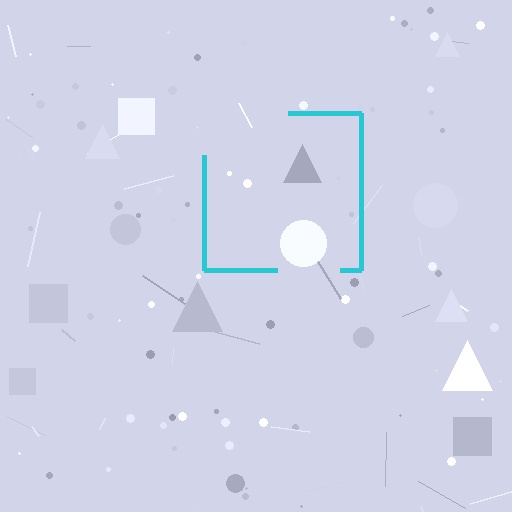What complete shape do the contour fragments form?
The contour fragments form a square.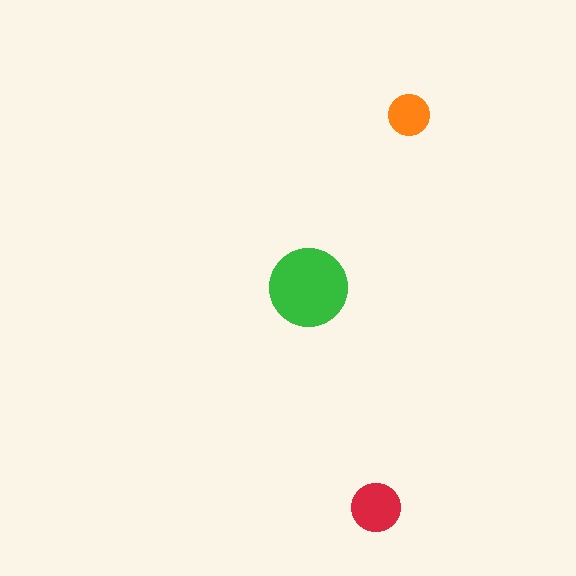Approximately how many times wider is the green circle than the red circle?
About 1.5 times wider.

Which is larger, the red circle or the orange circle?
The red one.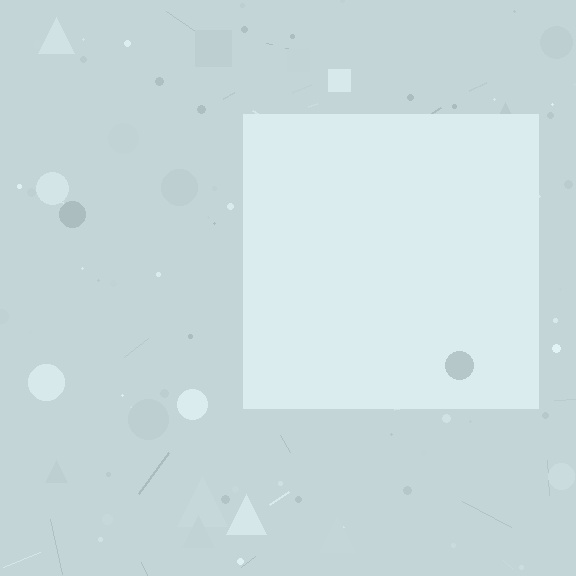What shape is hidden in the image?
A square is hidden in the image.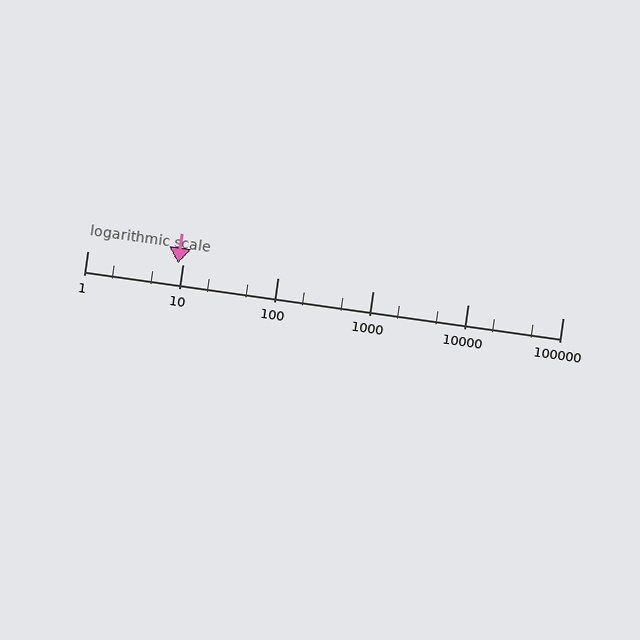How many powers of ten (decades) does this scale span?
The scale spans 5 decades, from 1 to 100000.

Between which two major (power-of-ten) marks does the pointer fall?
The pointer is between 1 and 10.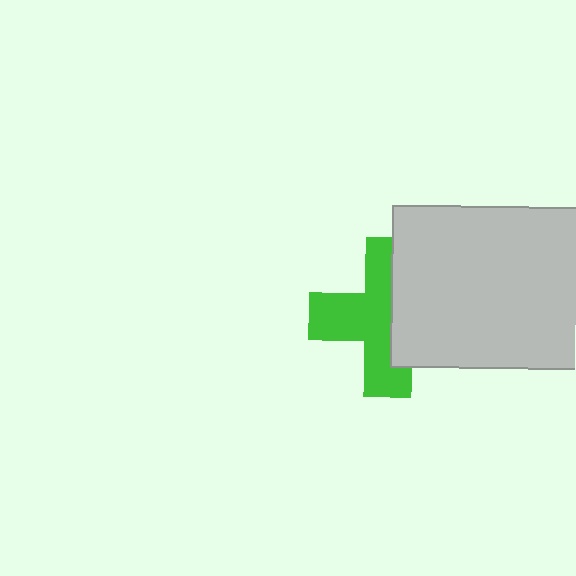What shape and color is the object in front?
The object in front is a light gray rectangle.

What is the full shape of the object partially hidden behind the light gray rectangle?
The partially hidden object is a green cross.